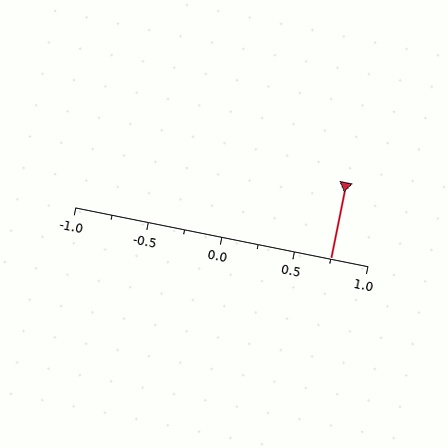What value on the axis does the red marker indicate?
The marker indicates approximately 0.75.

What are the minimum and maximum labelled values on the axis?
The axis runs from -1.0 to 1.0.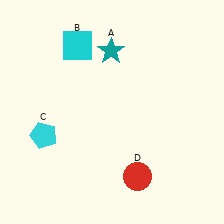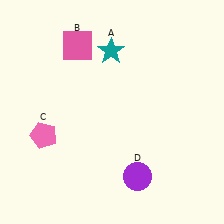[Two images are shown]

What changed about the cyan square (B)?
In Image 1, B is cyan. In Image 2, it changed to pink.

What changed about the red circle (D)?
In Image 1, D is red. In Image 2, it changed to purple.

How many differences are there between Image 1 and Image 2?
There are 3 differences between the two images.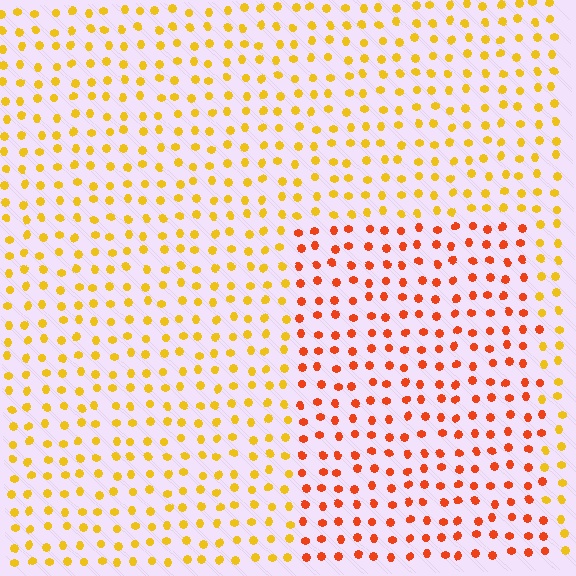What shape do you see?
I see a rectangle.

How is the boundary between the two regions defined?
The boundary is defined purely by a slight shift in hue (about 37 degrees). Spacing, size, and orientation are identical on both sides.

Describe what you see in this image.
The image is filled with small yellow elements in a uniform arrangement. A rectangle-shaped region is visible where the elements are tinted to a slightly different hue, forming a subtle color boundary.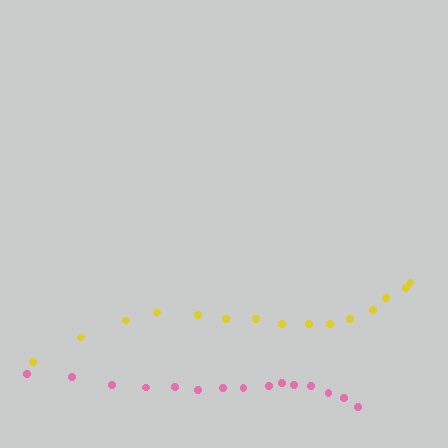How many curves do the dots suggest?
There are 2 distinct paths.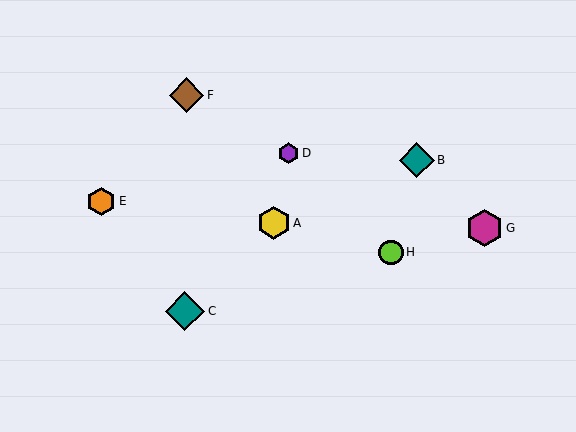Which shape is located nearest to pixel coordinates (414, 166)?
The teal diamond (labeled B) at (417, 160) is nearest to that location.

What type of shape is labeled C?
Shape C is a teal diamond.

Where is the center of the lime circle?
The center of the lime circle is at (391, 252).